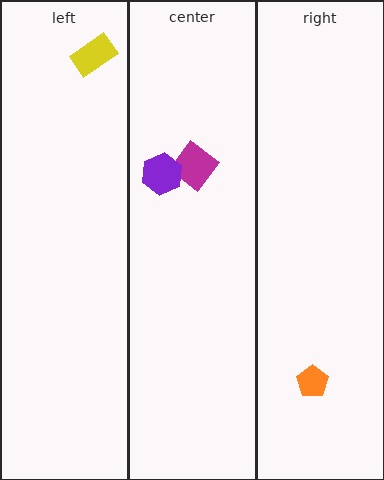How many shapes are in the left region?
1.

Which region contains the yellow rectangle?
The left region.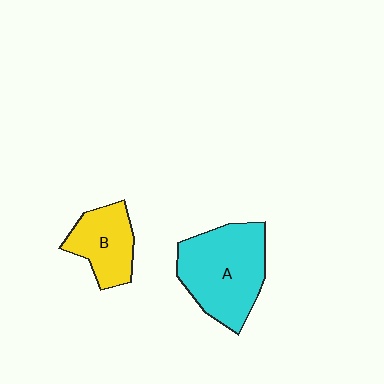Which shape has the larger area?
Shape A (cyan).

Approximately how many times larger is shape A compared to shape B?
Approximately 1.7 times.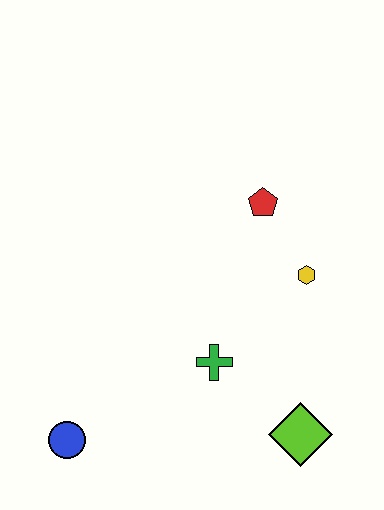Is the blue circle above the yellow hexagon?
No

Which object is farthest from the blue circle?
The red pentagon is farthest from the blue circle.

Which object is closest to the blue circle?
The green cross is closest to the blue circle.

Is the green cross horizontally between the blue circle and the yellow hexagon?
Yes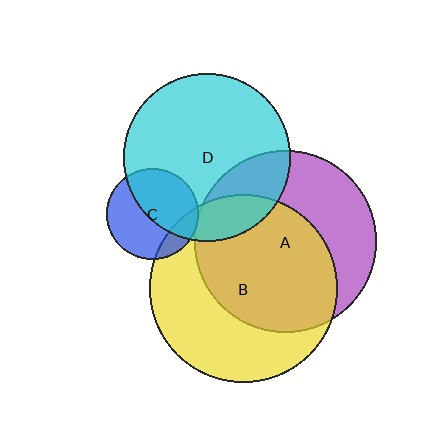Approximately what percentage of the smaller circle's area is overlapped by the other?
Approximately 15%.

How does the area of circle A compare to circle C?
Approximately 3.9 times.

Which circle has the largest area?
Circle B (yellow).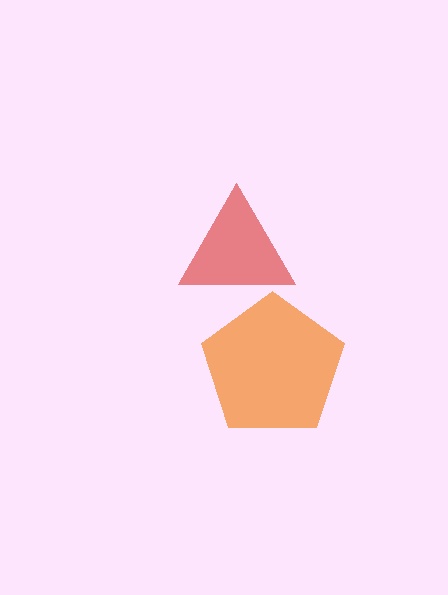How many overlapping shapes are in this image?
There are 2 overlapping shapes in the image.